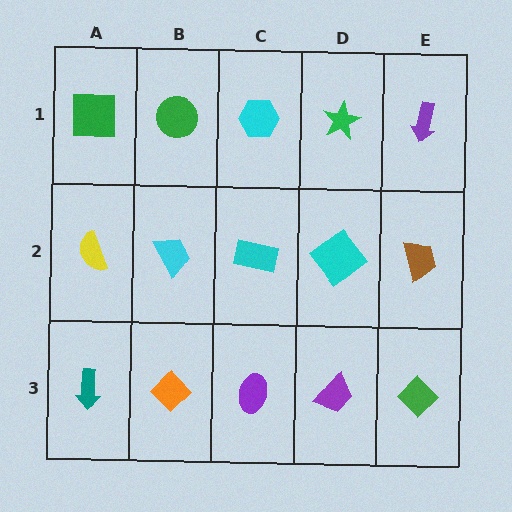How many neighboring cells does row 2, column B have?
4.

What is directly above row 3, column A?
A yellow semicircle.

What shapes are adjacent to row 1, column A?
A yellow semicircle (row 2, column A), a green circle (row 1, column B).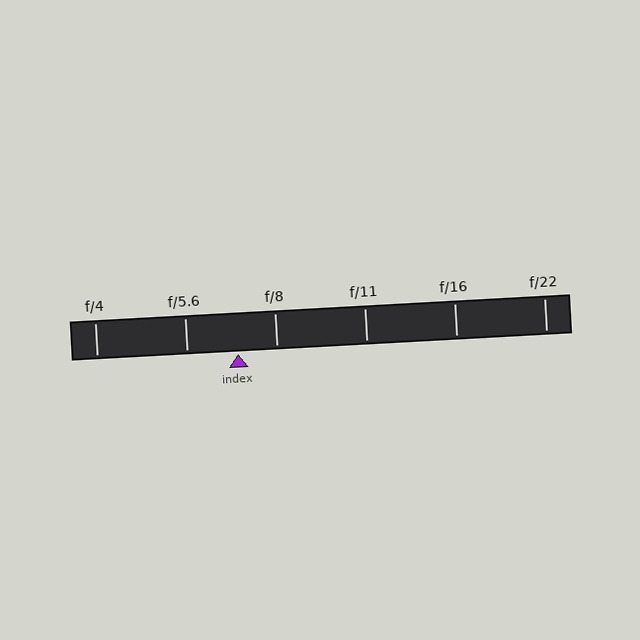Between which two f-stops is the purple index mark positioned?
The index mark is between f/5.6 and f/8.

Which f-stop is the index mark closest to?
The index mark is closest to f/8.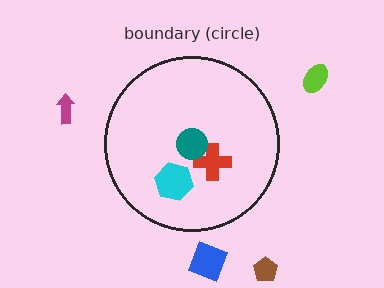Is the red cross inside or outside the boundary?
Inside.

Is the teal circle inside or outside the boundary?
Inside.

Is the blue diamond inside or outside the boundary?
Outside.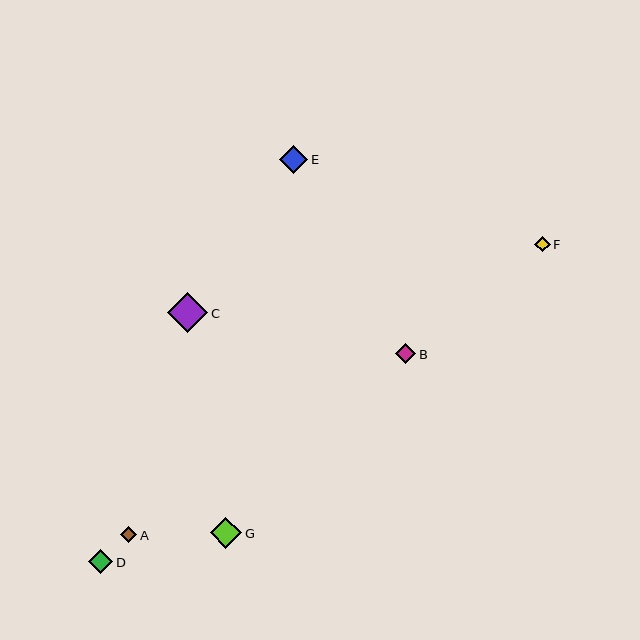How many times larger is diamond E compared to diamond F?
Diamond E is approximately 1.8 times the size of diamond F.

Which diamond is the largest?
Diamond C is the largest with a size of approximately 40 pixels.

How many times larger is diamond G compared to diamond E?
Diamond G is approximately 1.1 times the size of diamond E.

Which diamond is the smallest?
Diamond F is the smallest with a size of approximately 15 pixels.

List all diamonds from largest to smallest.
From largest to smallest: C, G, E, D, B, A, F.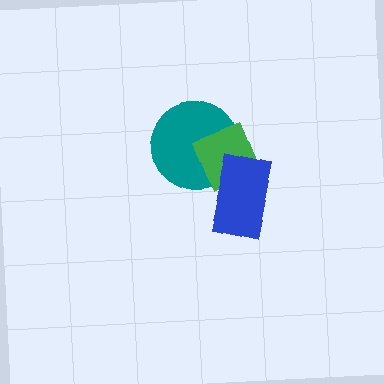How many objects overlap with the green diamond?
2 objects overlap with the green diamond.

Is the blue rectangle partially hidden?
No, no other shape covers it.